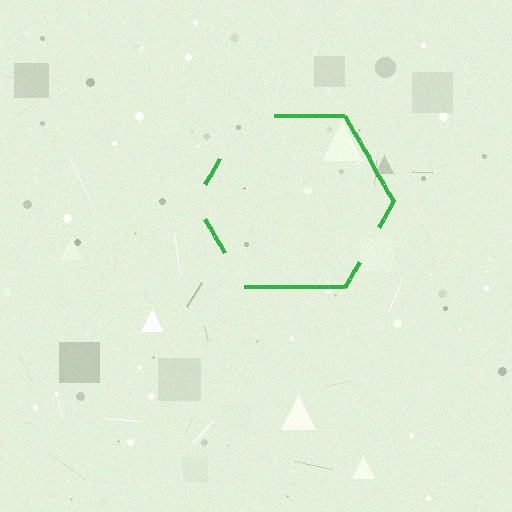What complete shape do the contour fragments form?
The contour fragments form a hexagon.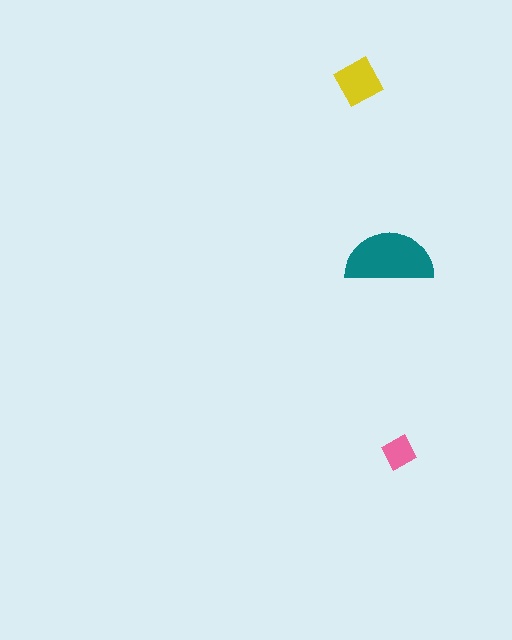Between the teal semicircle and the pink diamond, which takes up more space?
The teal semicircle.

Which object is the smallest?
The pink diamond.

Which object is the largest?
The teal semicircle.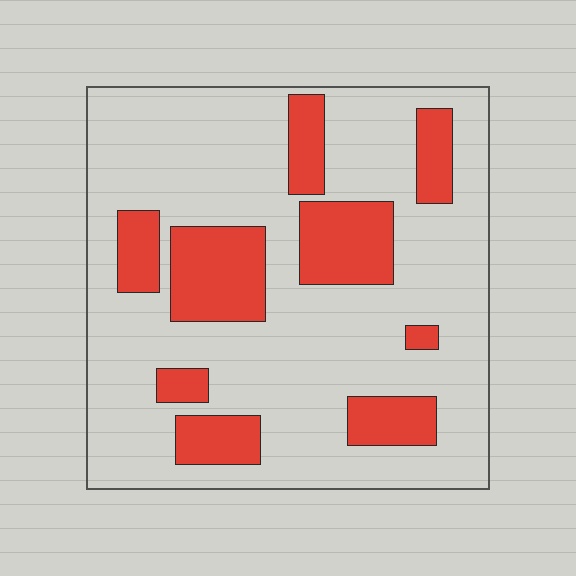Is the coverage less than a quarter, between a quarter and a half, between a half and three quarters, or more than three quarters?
Less than a quarter.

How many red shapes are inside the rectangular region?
9.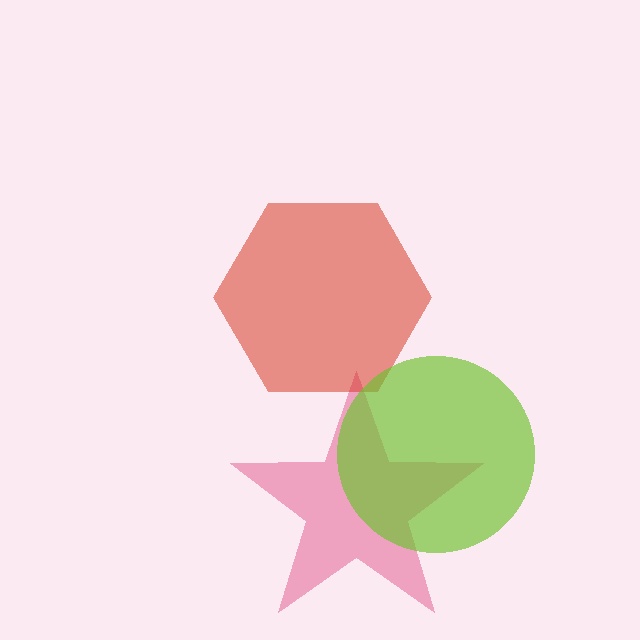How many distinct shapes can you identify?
There are 3 distinct shapes: a pink star, a red hexagon, a lime circle.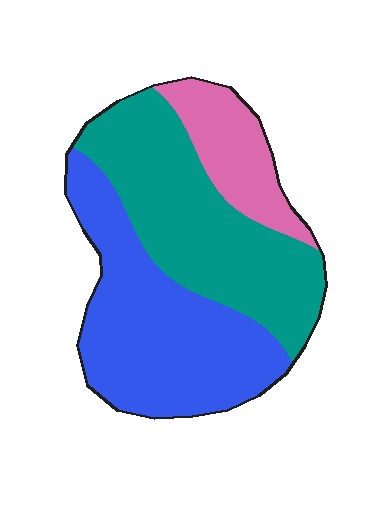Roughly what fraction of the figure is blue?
Blue takes up about two fifths (2/5) of the figure.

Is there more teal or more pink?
Teal.